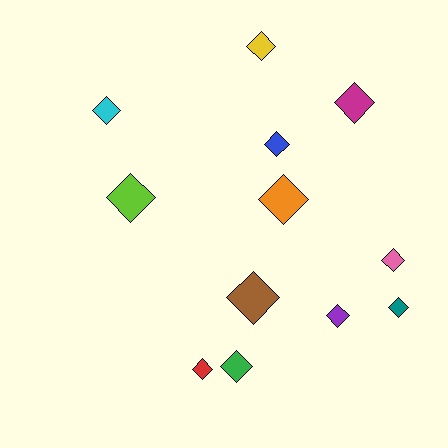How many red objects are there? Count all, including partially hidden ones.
There is 1 red object.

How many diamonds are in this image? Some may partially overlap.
There are 12 diamonds.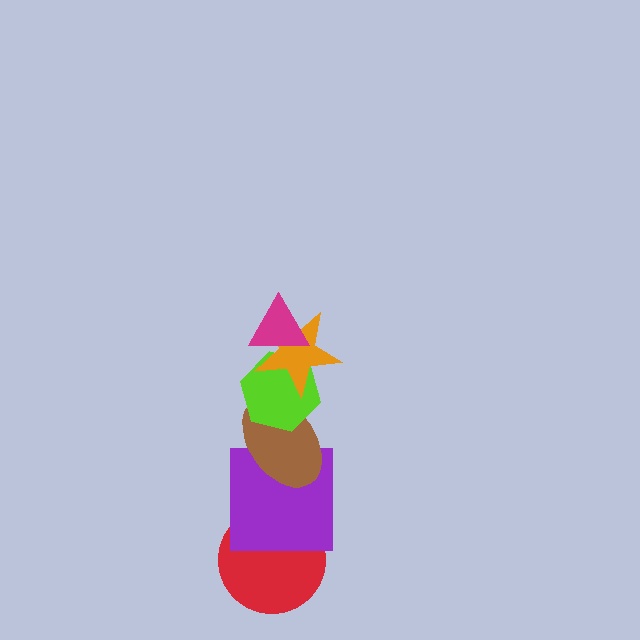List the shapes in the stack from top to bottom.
From top to bottom: the magenta triangle, the orange star, the lime hexagon, the brown ellipse, the purple square, the red circle.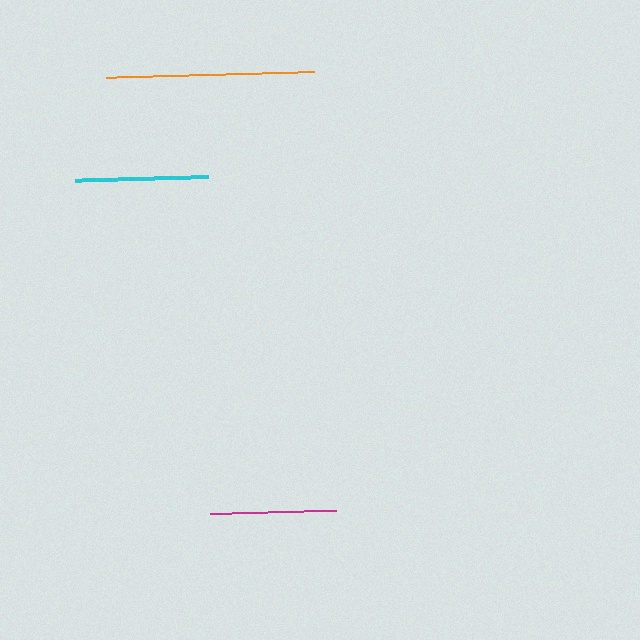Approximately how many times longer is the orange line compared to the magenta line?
The orange line is approximately 1.7 times the length of the magenta line.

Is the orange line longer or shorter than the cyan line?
The orange line is longer than the cyan line.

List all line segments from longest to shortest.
From longest to shortest: orange, cyan, magenta.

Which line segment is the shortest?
The magenta line is the shortest at approximately 125 pixels.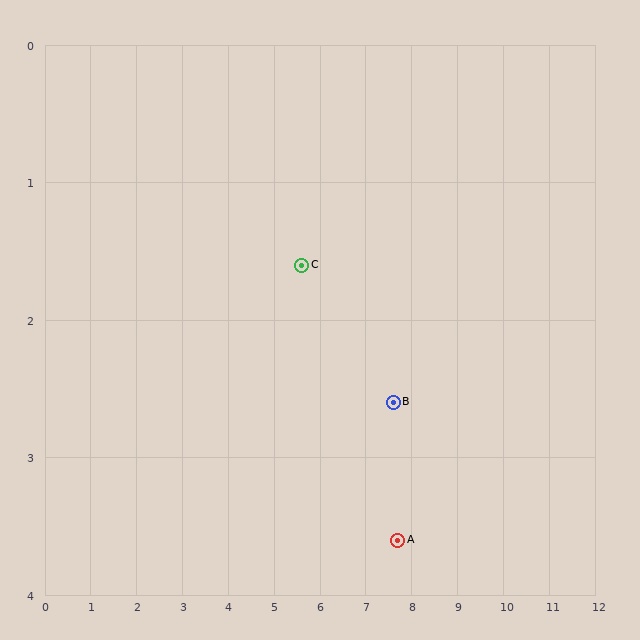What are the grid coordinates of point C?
Point C is at approximately (5.6, 1.6).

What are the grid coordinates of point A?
Point A is at approximately (7.7, 3.6).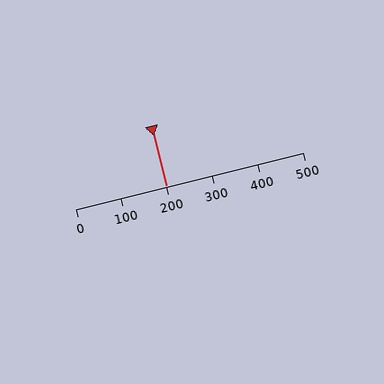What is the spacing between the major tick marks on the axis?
The major ticks are spaced 100 apart.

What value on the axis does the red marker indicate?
The marker indicates approximately 200.